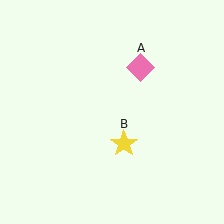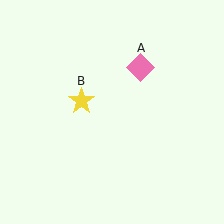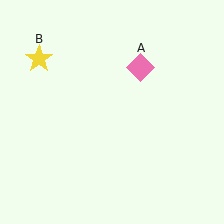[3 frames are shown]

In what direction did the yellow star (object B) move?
The yellow star (object B) moved up and to the left.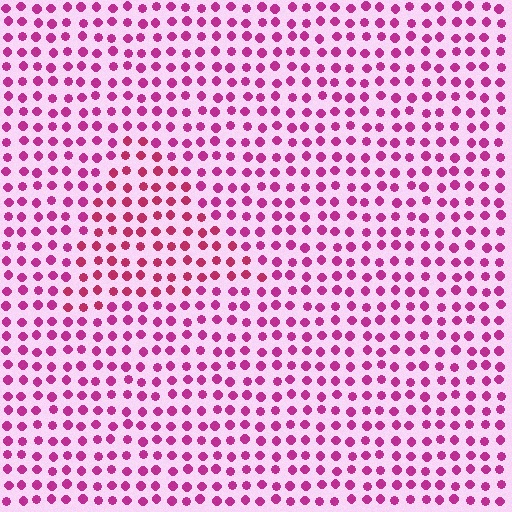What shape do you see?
I see a triangle.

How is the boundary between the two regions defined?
The boundary is defined purely by a slight shift in hue (about 20 degrees). Spacing, size, and orientation are identical on both sides.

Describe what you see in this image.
The image is filled with small magenta elements in a uniform arrangement. A triangle-shaped region is visible where the elements are tinted to a slightly different hue, forming a subtle color boundary.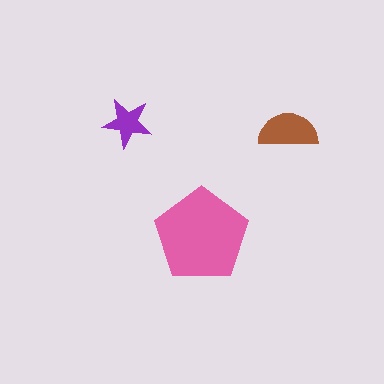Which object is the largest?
The pink pentagon.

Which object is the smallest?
The purple star.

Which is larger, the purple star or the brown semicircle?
The brown semicircle.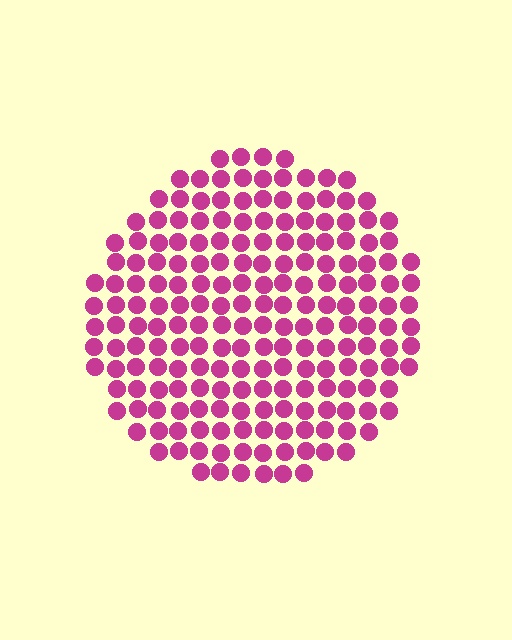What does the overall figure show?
The overall figure shows a circle.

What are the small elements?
The small elements are circles.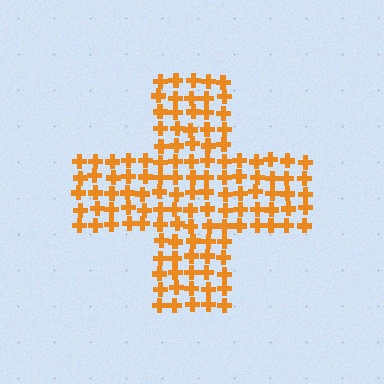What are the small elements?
The small elements are crosses.